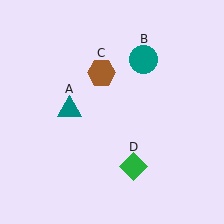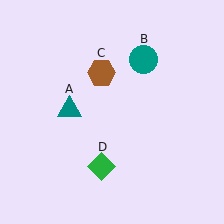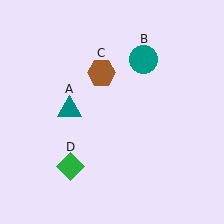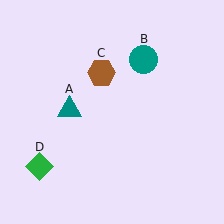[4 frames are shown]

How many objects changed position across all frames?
1 object changed position: green diamond (object D).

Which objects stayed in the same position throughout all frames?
Teal triangle (object A) and teal circle (object B) and brown hexagon (object C) remained stationary.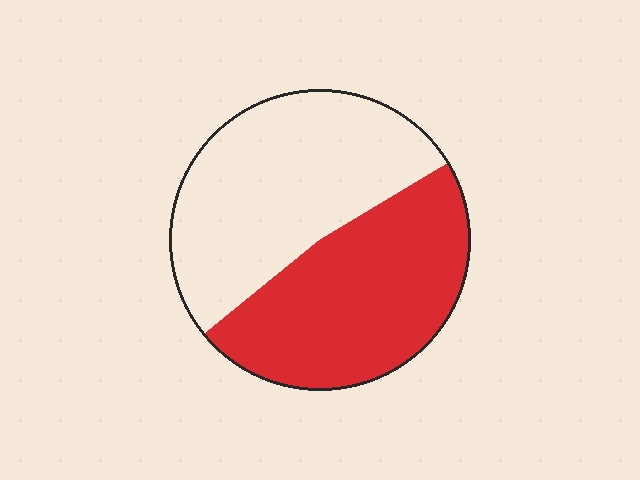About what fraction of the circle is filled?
About one half (1/2).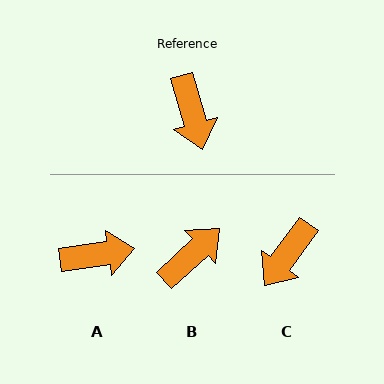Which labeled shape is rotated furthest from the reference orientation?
B, about 117 degrees away.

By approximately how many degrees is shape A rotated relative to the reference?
Approximately 83 degrees counter-clockwise.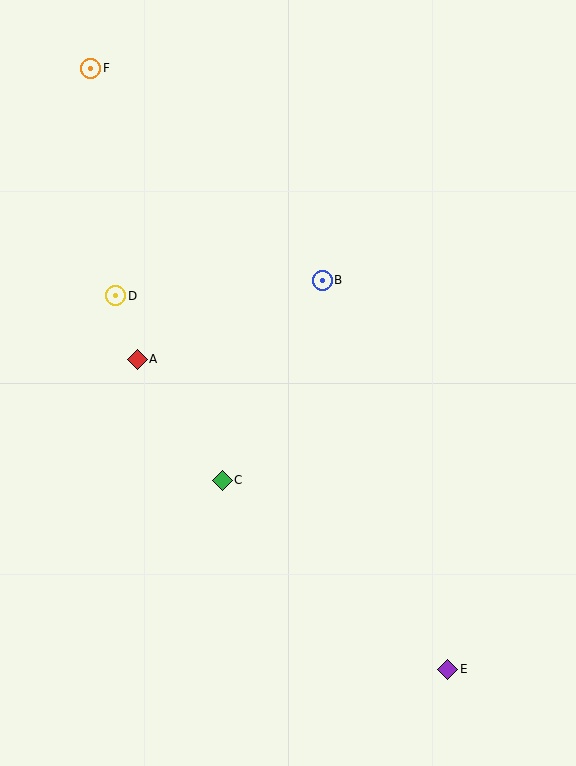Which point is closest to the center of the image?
Point B at (322, 280) is closest to the center.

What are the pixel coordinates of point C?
Point C is at (222, 480).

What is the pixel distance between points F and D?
The distance between F and D is 228 pixels.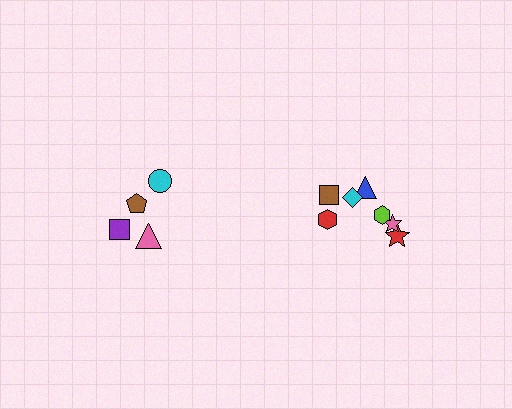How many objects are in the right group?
There are 7 objects.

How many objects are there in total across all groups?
There are 11 objects.